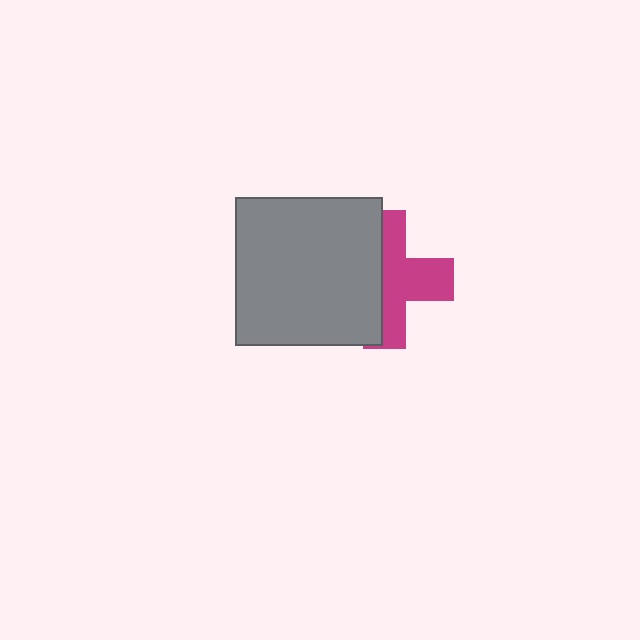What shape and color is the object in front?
The object in front is a gray square.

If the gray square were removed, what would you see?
You would see the complete magenta cross.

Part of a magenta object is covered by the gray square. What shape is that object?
It is a cross.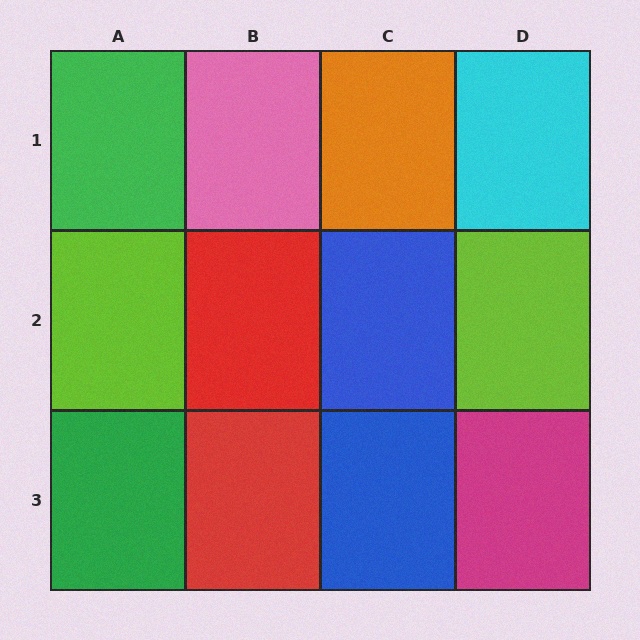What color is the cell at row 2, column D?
Lime.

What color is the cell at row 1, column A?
Green.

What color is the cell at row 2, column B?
Red.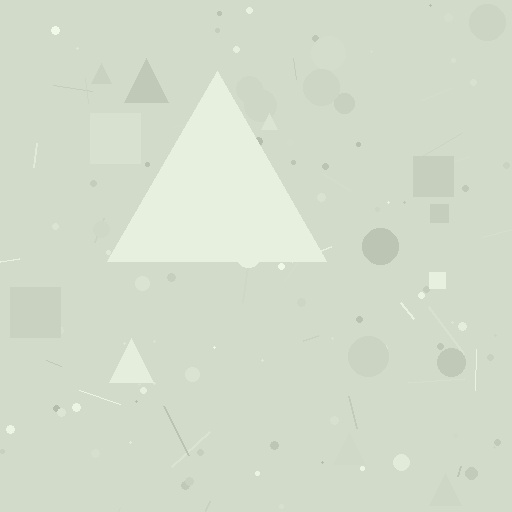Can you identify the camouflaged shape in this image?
The camouflaged shape is a triangle.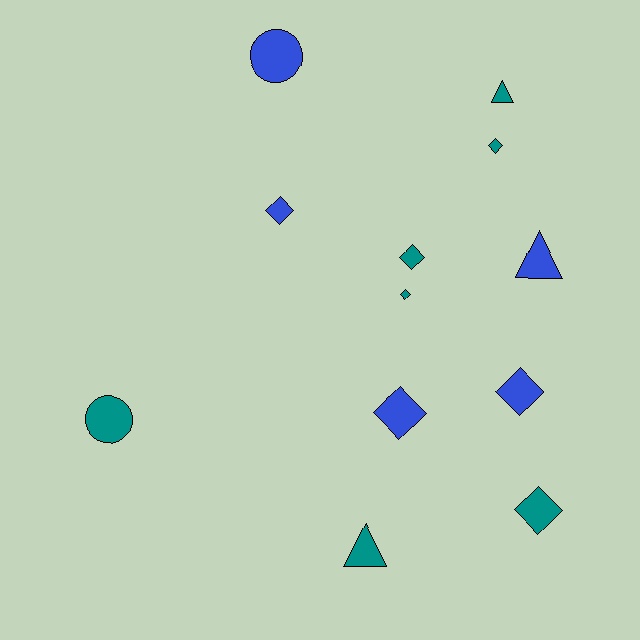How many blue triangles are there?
There is 1 blue triangle.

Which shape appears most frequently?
Diamond, with 7 objects.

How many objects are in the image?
There are 12 objects.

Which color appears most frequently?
Teal, with 7 objects.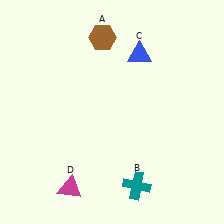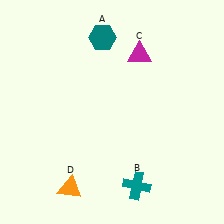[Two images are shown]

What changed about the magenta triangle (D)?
In Image 1, D is magenta. In Image 2, it changed to orange.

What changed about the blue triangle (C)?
In Image 1, C is blue. In Image 2, it changed to magenta.